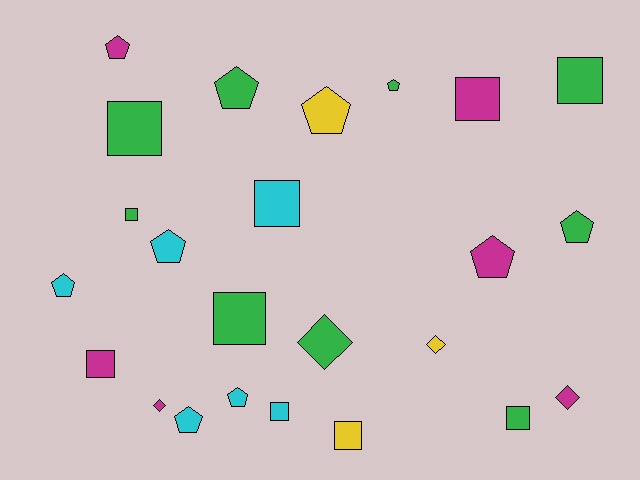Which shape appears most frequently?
Pentagon, with 10 objects.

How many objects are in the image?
There are 24 objects.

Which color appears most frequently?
Green, with 9 objects.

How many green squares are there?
There are 5 green squares.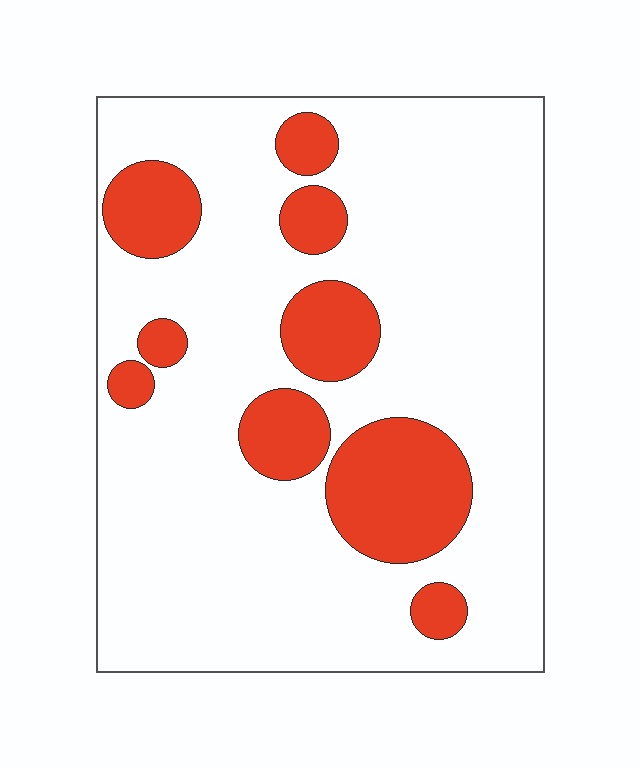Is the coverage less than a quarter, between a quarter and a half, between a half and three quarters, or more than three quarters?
Less than a quarter.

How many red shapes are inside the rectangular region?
9.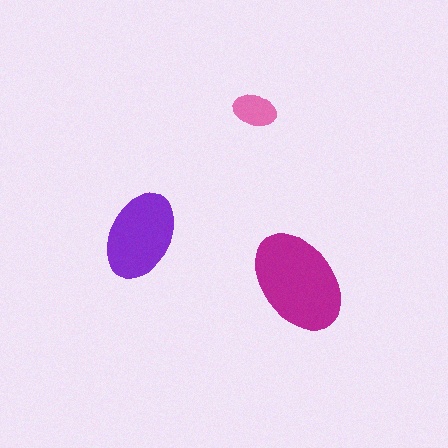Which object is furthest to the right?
The magenta ellipse is rightmost.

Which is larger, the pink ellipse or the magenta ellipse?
The magenta one.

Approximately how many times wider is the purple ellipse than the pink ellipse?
About 2 times wider.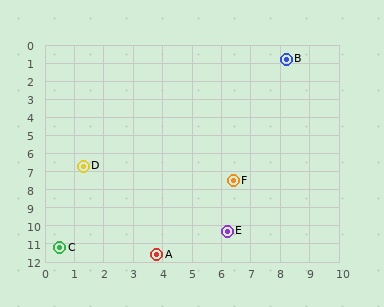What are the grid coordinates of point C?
Point C is at approximately (0.5, 11.2).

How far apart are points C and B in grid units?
Points C and B are about 12.9 grid units apart.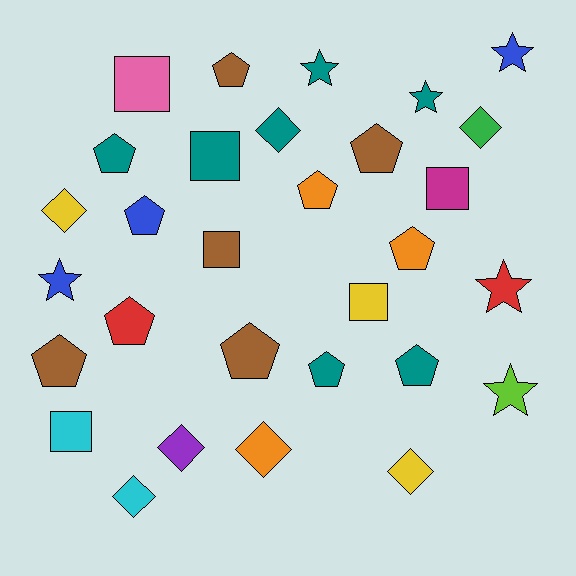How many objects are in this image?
There are 30 objects.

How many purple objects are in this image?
There is 1 purple object.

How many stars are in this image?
There are 6 stars.